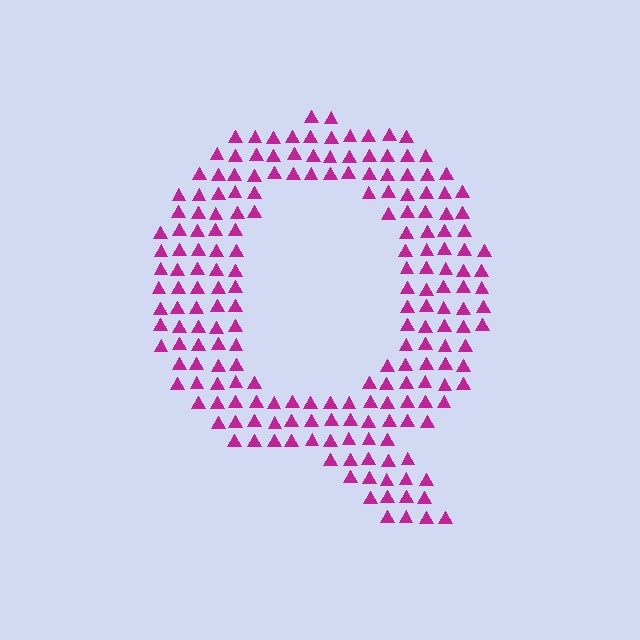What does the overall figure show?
The overall figure shows the letter Q.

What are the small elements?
The small elements are triangles.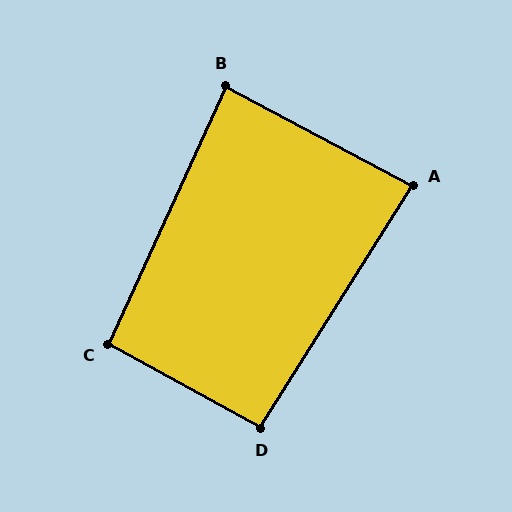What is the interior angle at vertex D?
Approximately 93 degrees (approximately right).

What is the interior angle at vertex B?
Approximately 87 degrees (approximately right).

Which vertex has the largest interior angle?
C, at approximately 94 degrees.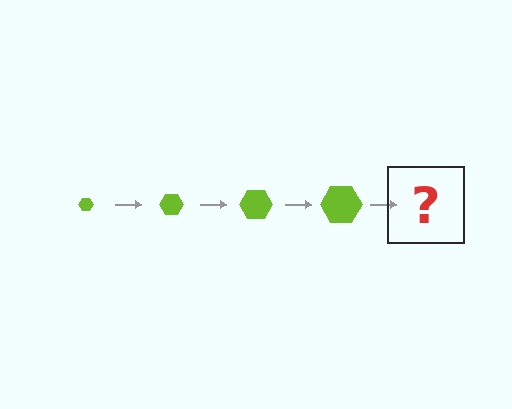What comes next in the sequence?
The next element should be a lime hexagon, larger than the previous one.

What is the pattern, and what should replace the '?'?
The pattern is that the hexagon gets progressively larger each step. The '?' should be a lime hexagon, larger than the previous one.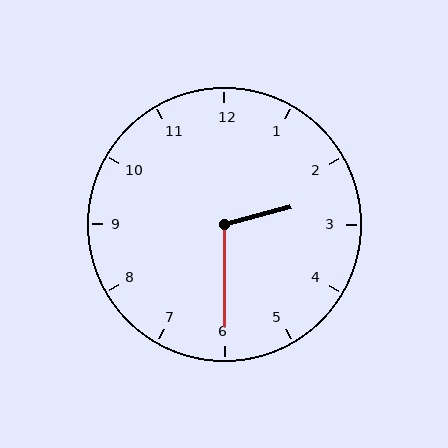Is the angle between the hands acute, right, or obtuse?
It is obtuse.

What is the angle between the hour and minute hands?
Approximately 105 degrees.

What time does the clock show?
2:30.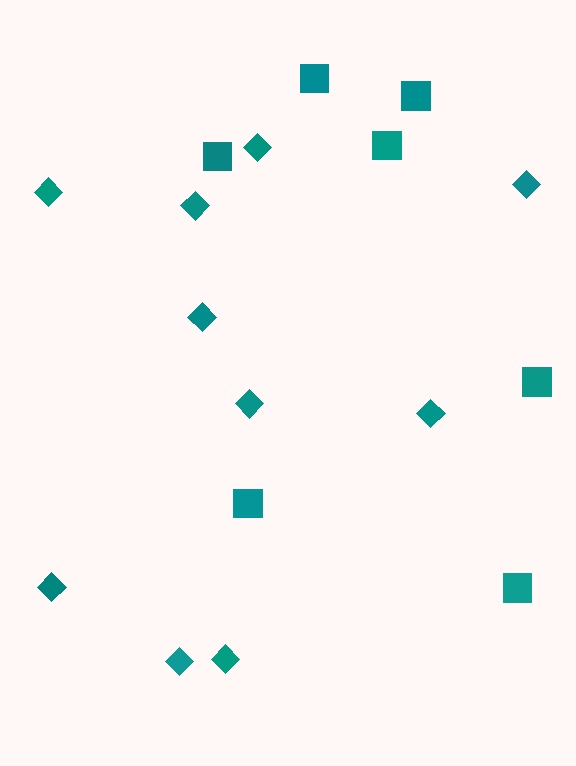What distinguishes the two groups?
There are 2 groups: one group of diamonds (10) and one group of squares (7).